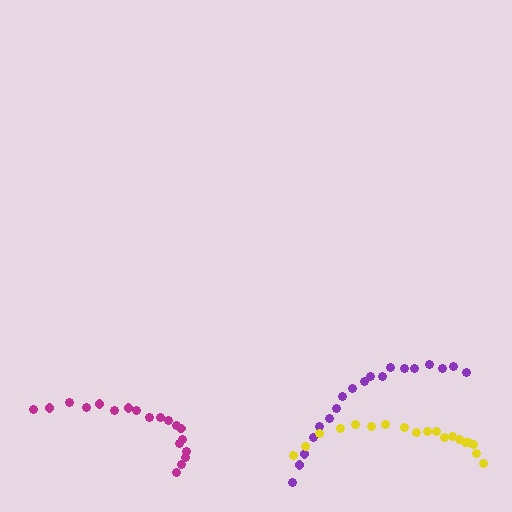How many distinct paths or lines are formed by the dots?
There are 3 distinct paths.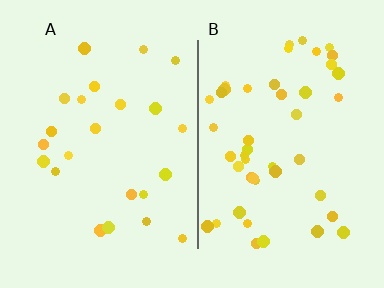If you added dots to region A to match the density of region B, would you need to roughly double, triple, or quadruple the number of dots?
Approximately double.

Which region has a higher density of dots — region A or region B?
B (the right).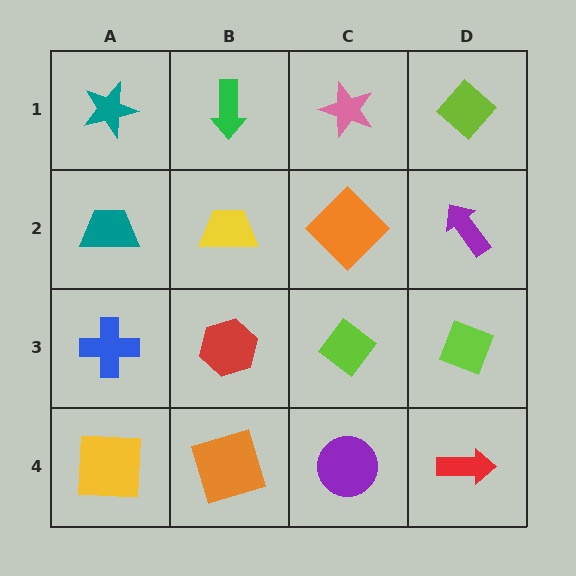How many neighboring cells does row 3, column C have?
4.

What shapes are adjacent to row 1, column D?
A purple arrow (row 2, column D), a pink star (row 1, column C).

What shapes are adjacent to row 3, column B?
A yellow trapezoid (row 2, column B), an orange square (row 4, column B), a blue cross (row 3, column A), a lime diamond (row 3, column C).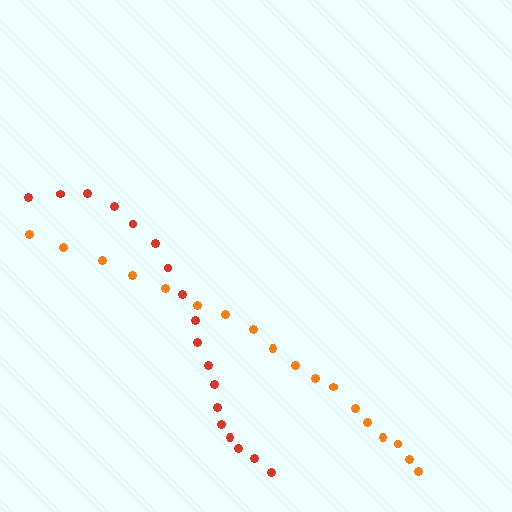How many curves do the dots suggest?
There are 2 distinct paths.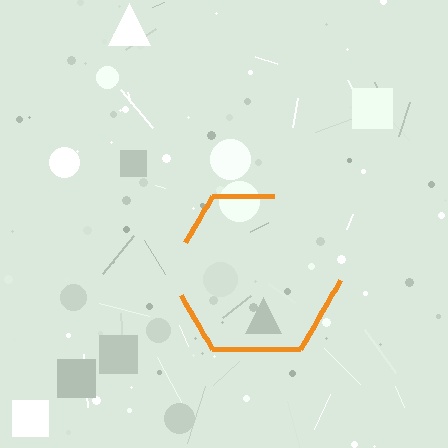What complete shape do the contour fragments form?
The contour fragments form a hexagon.